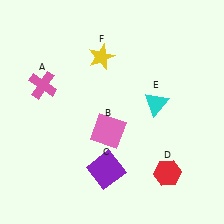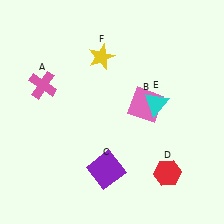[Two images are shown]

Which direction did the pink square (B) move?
The pink square (B) moved right.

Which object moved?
The pink square (B) moved right.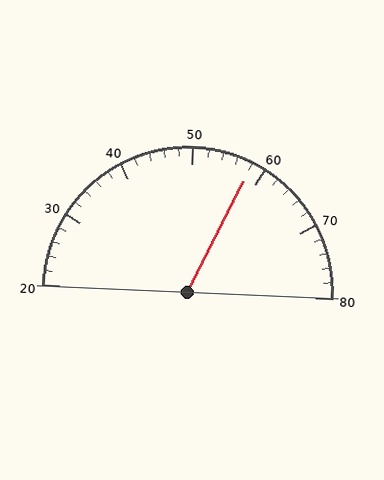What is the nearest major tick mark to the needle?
The nearest major tick mark is 60.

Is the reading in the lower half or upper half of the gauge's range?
The reading is in the upper half of the range (20 to 80).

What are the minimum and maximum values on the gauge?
The gauge ranges from 20 to 80.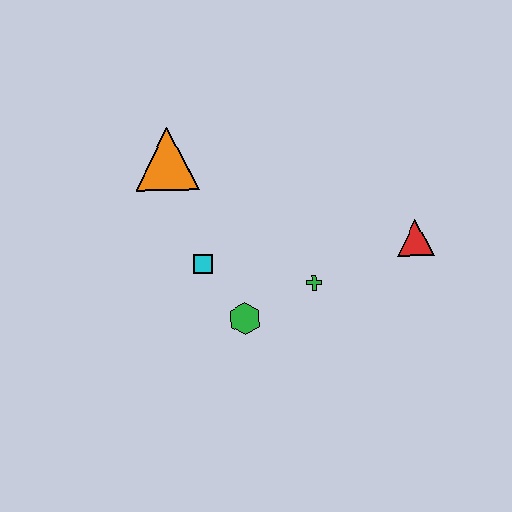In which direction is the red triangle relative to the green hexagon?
The red triangle is to the right of the green hexagon.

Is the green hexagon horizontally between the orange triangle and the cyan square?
No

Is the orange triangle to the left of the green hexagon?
Yes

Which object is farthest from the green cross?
The orange triangle is farthest from the green cross.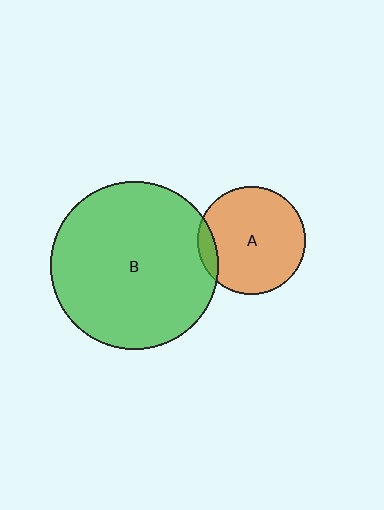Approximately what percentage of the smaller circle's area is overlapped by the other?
Approximately 10%.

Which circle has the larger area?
Circle B (green).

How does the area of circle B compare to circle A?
Approximately 2.4 times.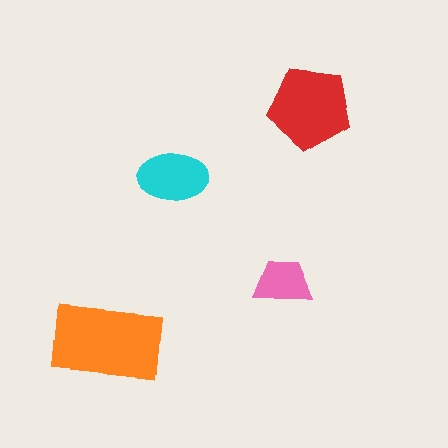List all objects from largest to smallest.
The orange rectangle, the red pentagon, the cyan ellipse, the pink trapezoid.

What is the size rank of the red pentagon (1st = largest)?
2nd.